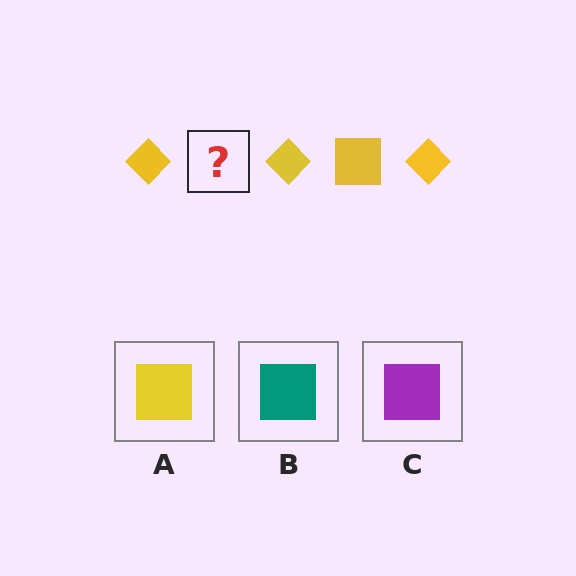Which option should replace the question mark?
Option A.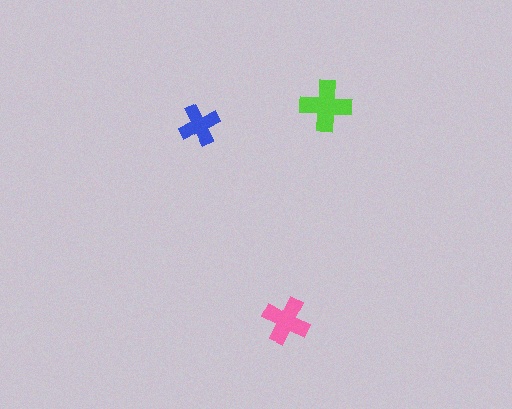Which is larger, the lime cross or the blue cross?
The lime one.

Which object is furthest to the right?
The lime cross is rightmost.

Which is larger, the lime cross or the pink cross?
The lime one.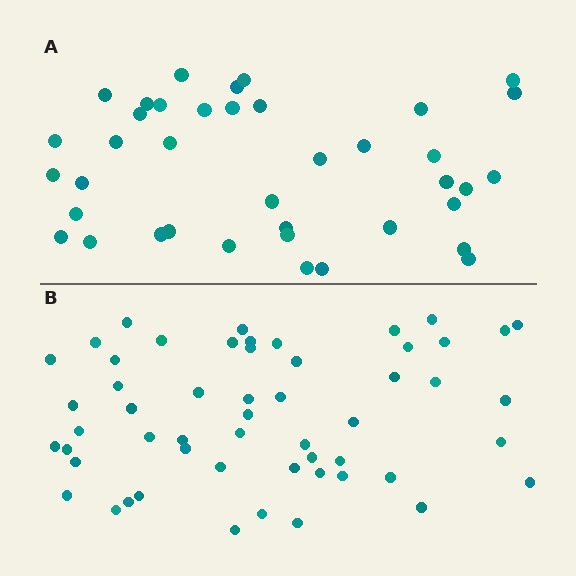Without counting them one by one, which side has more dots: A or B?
Region B (the bottom region) has more dots.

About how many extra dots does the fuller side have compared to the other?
Region B has approximately 15 more dots than region A.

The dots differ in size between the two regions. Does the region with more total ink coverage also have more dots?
No. Region A has more total ink coverage because its dots are larger, but region B actually contains more individual dots. Total area can be misleading — the number of items is what matters here.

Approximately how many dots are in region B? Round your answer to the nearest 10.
About 50 dots. (The exact count is 54, which rounds to 50.)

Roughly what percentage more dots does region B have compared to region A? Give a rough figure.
About 40% more.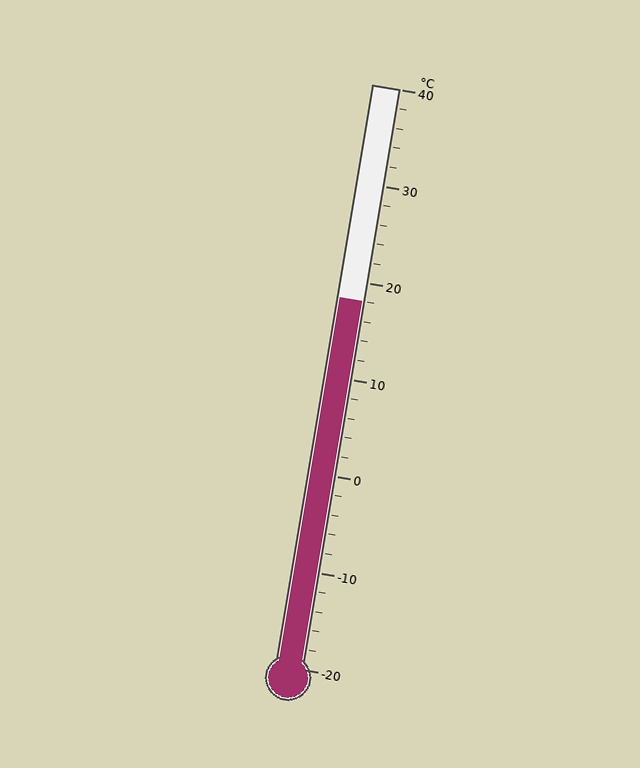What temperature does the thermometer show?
The thermometer shows approximately 18°C.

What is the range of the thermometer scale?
The thermometer scale ranges from -20°C to 40°C.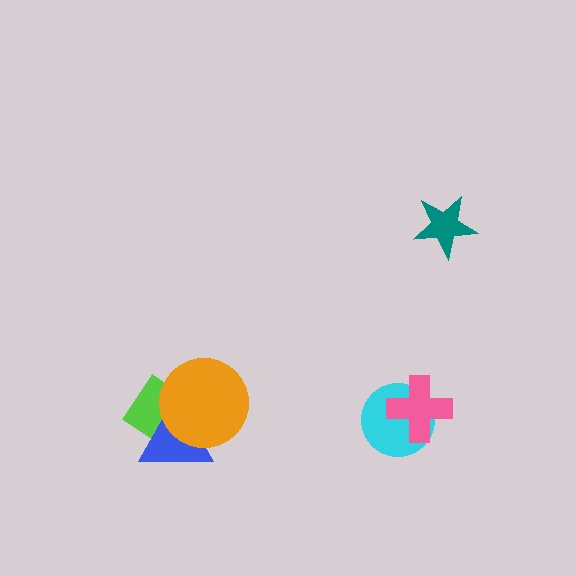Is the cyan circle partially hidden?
Yes, it is partially covered by another shape.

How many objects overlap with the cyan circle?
1 object overlaps with the cyan circle.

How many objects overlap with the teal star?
0 objects overlap with the teal star.